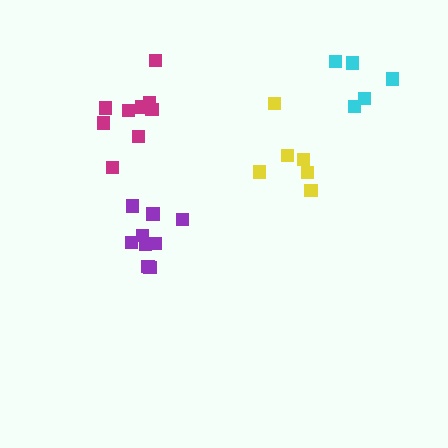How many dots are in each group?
Group 1: 6 dots, Group 2: 9 dots, Group 3: 9 dots, Group 4: 5 dots (29 total).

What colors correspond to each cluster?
The clusters are colored: yellow, purple, magenta, cyan.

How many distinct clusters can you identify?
There are 4 distinct clusters.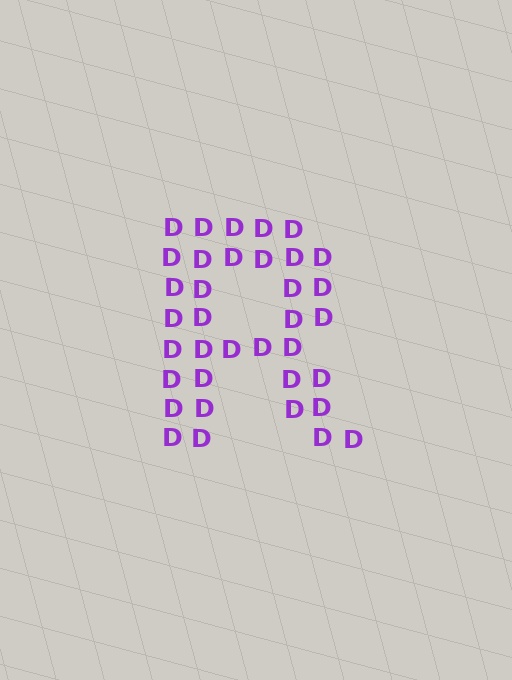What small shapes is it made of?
It is made of small letter D's.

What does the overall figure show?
The overall figure shows the letter R.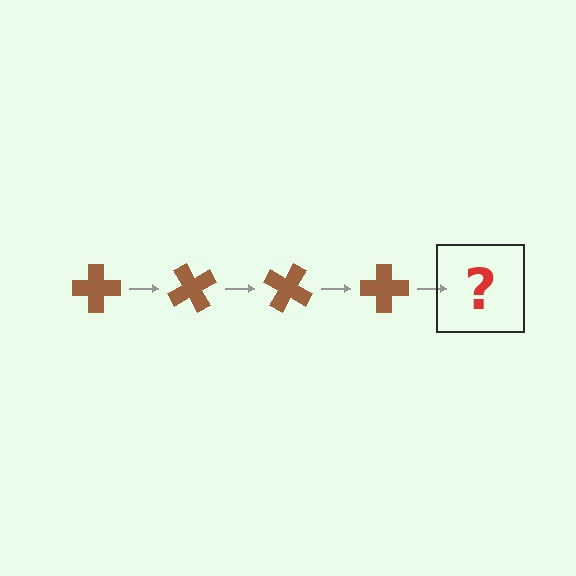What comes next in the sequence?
The next element should be a brown cross rotated 240 degrees.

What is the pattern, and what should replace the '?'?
The pattern is that the cross rotates 60 degrees each step. The '?' should be a brown cross rotated 240 degrees.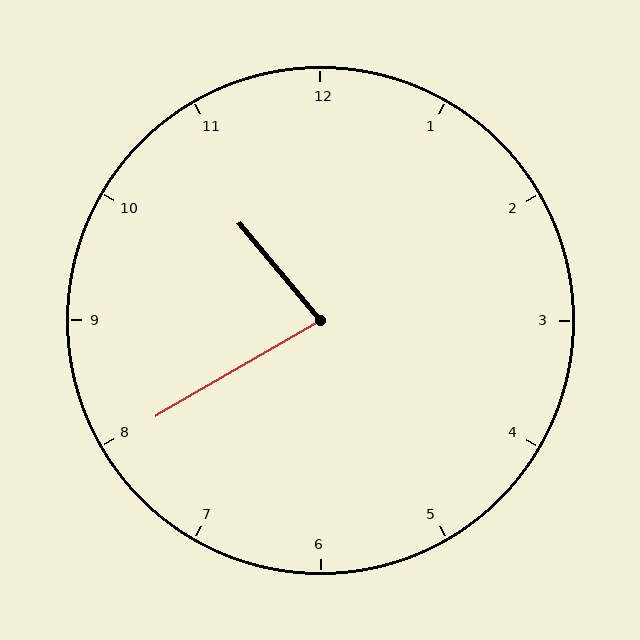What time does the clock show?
10:40.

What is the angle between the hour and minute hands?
Approximately 80 degrees.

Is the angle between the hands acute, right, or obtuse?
It is acute.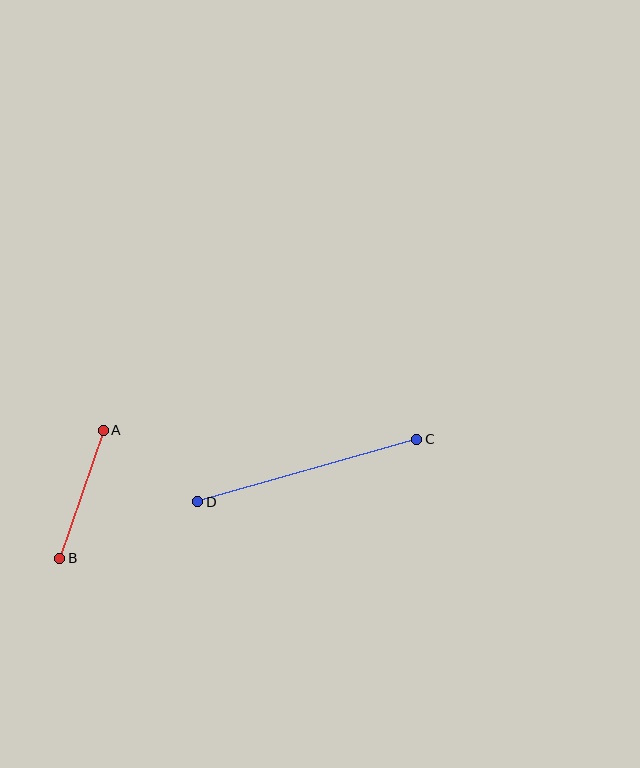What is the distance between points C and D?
The distance is approximately 228 pixels.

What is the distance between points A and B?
The distance is approximately 135 pixels.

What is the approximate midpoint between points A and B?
The midpoint is at approximately (82, 494) pixels.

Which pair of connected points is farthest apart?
Points C and D are farthest apart.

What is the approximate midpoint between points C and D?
The midpoint is at approximately (307, 471) pixels.